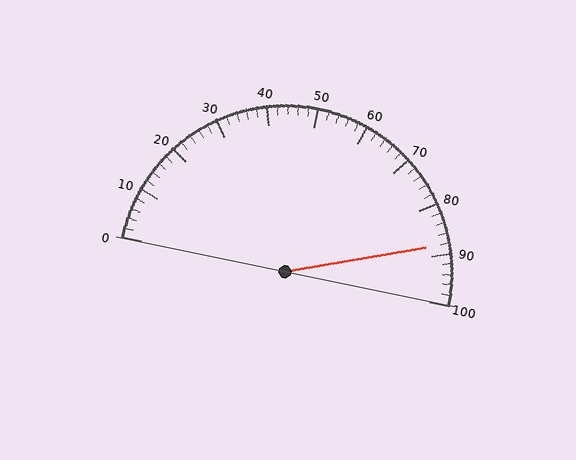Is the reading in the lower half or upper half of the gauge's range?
The reading is in the upper half of the range (0 to 100).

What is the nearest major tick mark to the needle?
The nearest major tick mark is 90.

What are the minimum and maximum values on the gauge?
The gauge ranges from 0 to 100.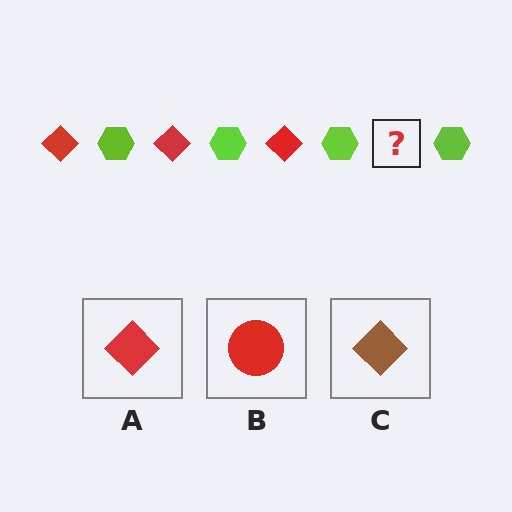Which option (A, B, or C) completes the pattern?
A.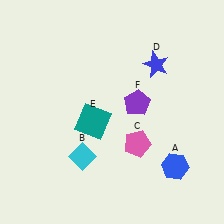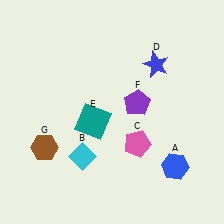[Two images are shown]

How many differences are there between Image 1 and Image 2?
There is 1 difference between the two images.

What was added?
A brown hexagon (G) was added in Image 2.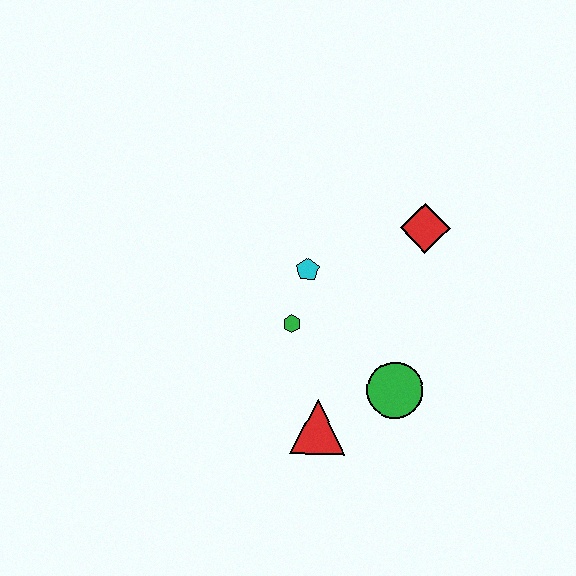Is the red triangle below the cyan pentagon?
Yes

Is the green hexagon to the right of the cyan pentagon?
No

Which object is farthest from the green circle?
The red diamond is farthest from the green circle.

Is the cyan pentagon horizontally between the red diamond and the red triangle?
No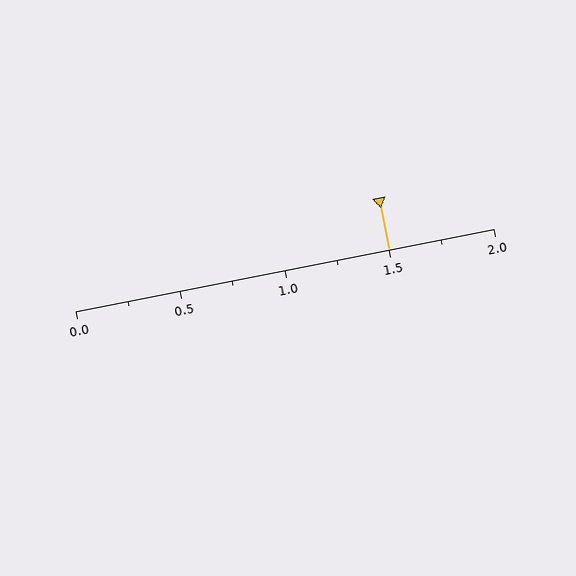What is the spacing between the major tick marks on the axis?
The major ticks are spaced 0.5 apart.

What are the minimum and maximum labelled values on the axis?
The axis runs from 0.0 to 2.0.